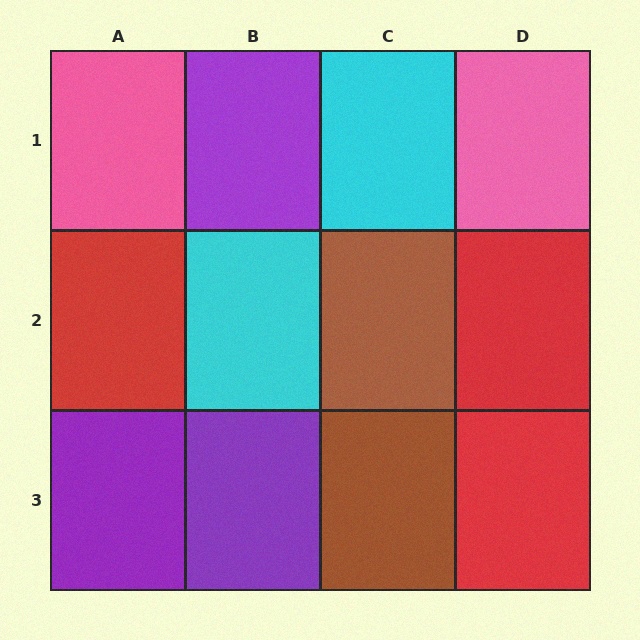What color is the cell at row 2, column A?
Red.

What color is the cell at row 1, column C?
Cyan.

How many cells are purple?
3 cells are purple.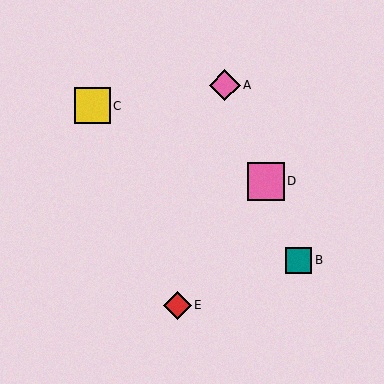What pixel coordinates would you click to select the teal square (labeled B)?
Click at (299, 260) to select the teal square B.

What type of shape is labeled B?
Shape B is a teal square.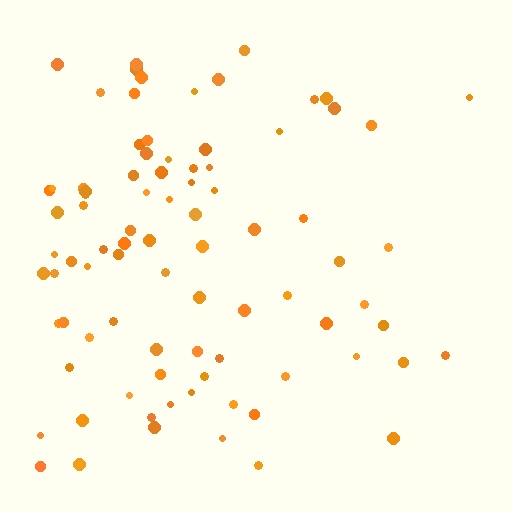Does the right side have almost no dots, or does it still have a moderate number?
Still a moderate number, just noticeably fewer than the left.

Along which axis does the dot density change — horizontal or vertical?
Horizontal.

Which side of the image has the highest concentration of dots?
The left.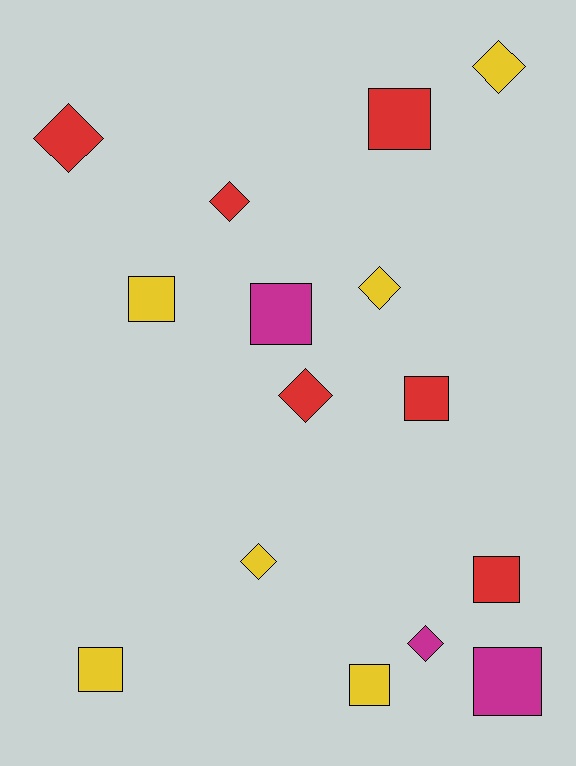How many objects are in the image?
There are 15 objects.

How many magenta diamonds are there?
There is 1 magenta diamond.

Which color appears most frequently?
Yellow, with 6 objects.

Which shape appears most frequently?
Square, with 8 objects.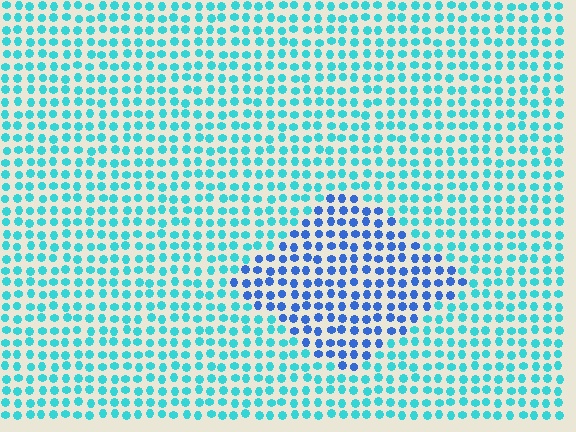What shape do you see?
I see a diamond.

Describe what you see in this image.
The image is filled with small cyan elements in a uniform arrangement. A diamond-shaped region is visible where the elements are tinted to a slightly different hue, forming a subtle color boundary.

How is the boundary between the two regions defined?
The boundary is defined purely by a slight shift in hue (about 40 degrees). Spacing, size, and orientation are identical on both sides.